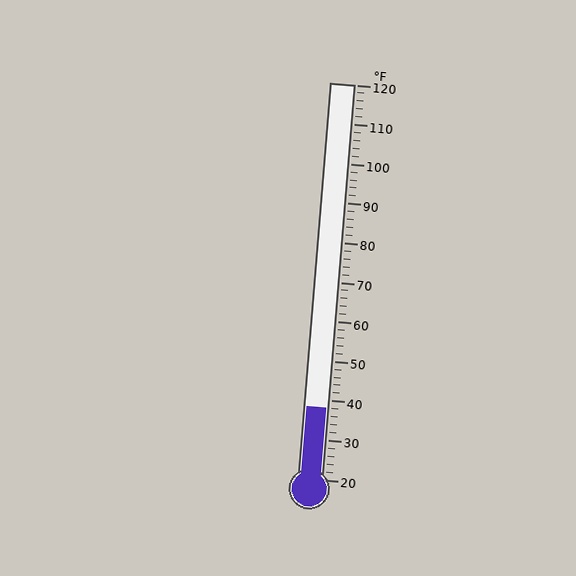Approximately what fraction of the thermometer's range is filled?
The thermometer is filled to approximately 20% of its range.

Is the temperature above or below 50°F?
The temperature is below 50°F.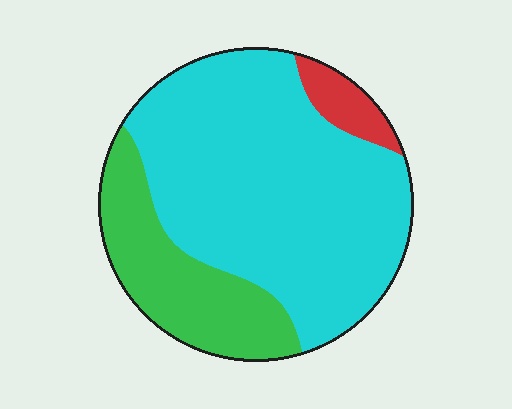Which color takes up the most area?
Cyan, at roughly 70%.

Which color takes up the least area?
Red, at roughly 5%.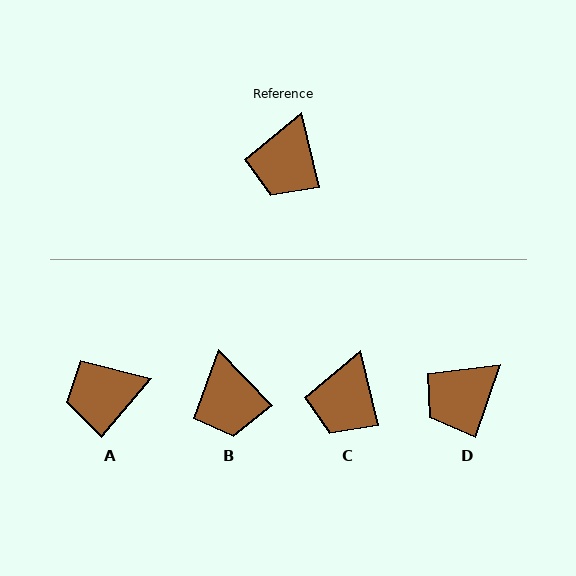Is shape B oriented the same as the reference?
No, it is off by about 30 degrees.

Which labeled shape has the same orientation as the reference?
C.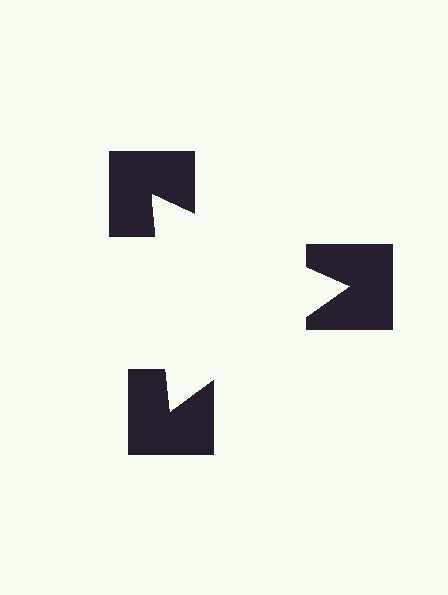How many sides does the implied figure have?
3 sides.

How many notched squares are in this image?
There are 3 — one at each vertex of the illusory triangle.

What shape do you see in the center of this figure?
An illusory triangle — its edges are inferred from the aligned wedge cuts in the notched squares, not physically drawn.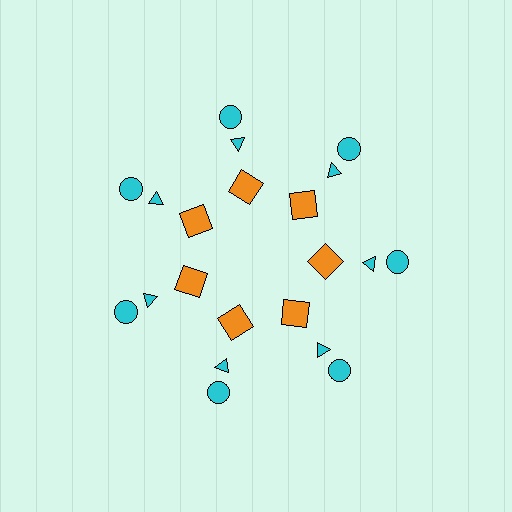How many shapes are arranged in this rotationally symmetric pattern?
There are 21 shapes, arranged in 7 groups of 3.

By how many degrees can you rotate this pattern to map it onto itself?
The pattern maps onto itself every 51 degrees of rotation.